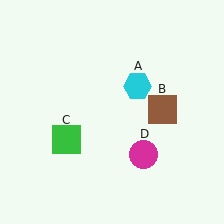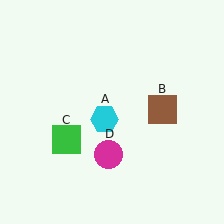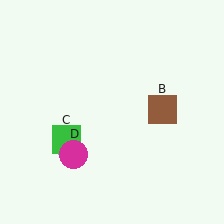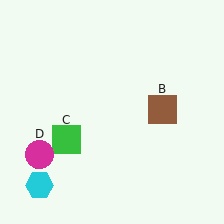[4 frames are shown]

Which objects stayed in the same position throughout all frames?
Brown square (object B) and green square (object C) remained stationary.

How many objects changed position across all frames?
2 objects changed position: cyan hexagon (object A), magenta circle (object D).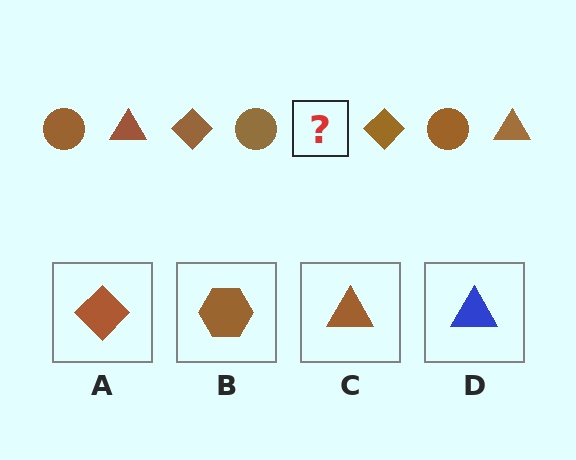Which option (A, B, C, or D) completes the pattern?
C.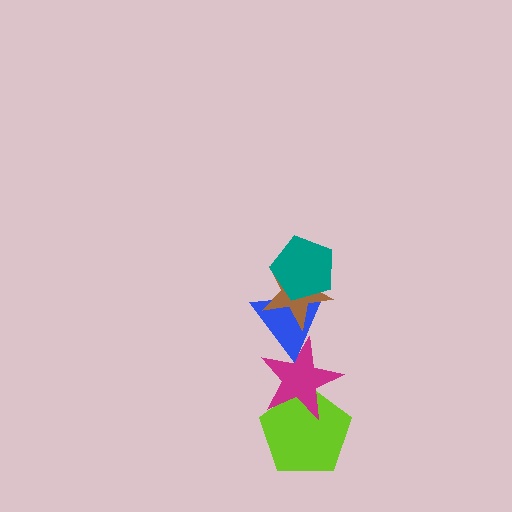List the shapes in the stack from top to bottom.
From top to bottom: the teal pentagon, the brown star, the blue triangle, the magenta star, the lime pentagon.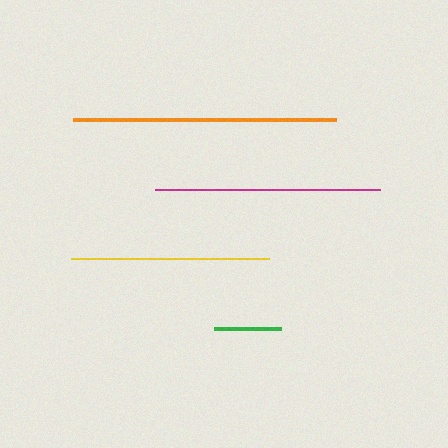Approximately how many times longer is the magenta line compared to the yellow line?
The magenta line is approximately 1.1 times the length of the yellow line.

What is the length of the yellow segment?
The yellow segment is approximately 197 pixels long.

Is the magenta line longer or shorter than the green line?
The magenta line is longer than the green line.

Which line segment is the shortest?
The green line is the shortest at approximately 67 pixels.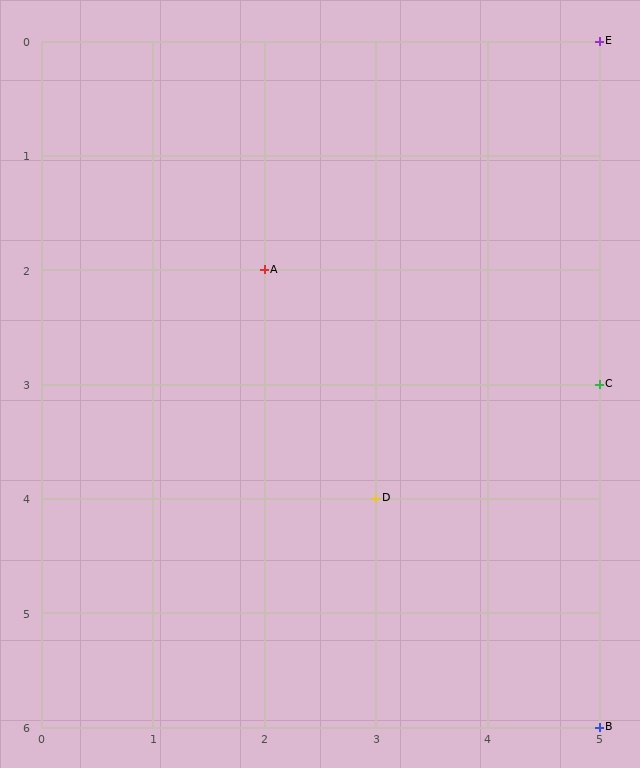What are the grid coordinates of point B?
Point B is at grid coordinates (5, 6).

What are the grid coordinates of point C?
Point C is at grid coordinates (5, 3).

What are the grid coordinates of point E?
Point E is at grid coordinates (5, 0).